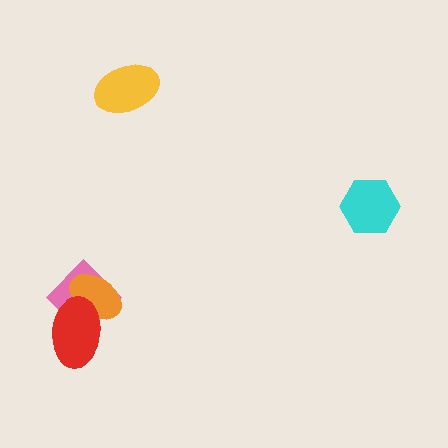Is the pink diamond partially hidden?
Yes, it is partially covered by another shape.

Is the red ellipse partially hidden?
No, no other shape covers it.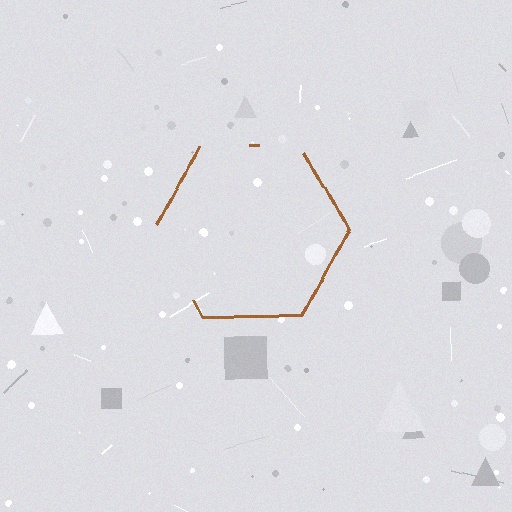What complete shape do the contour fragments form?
The contour fragments form a hexagon.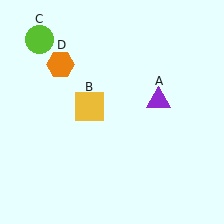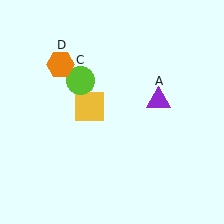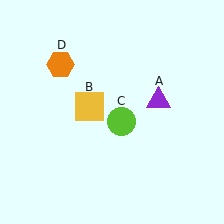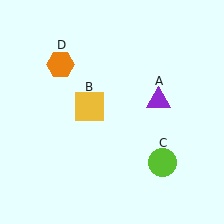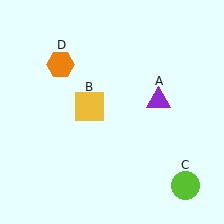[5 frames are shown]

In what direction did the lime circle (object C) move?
The lime circle (object C) moved down and to the right.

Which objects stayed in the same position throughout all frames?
Purple triangle (object A) and yellow square (object B) and orange hexagon (object D) remained stationary.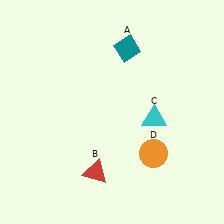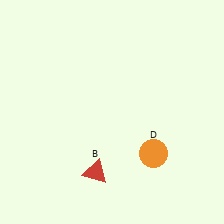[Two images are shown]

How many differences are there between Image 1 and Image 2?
There are 2 differences between the two images.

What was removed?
The cyan triangle (C), the teal diamond (A) were removed in Image 2.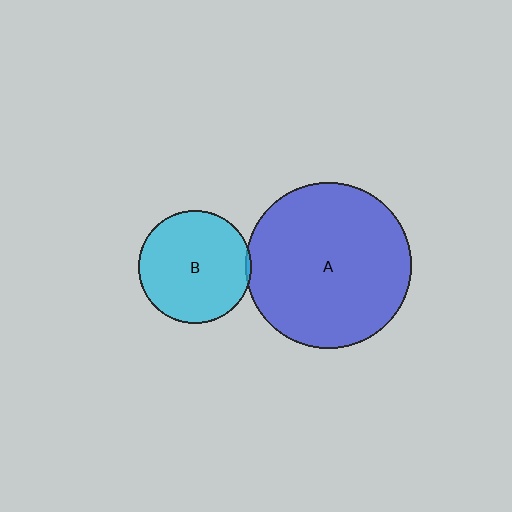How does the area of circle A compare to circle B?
Approximately 2.2 times.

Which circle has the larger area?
Circle A (blue).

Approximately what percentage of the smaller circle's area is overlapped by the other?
Approximately 5%.